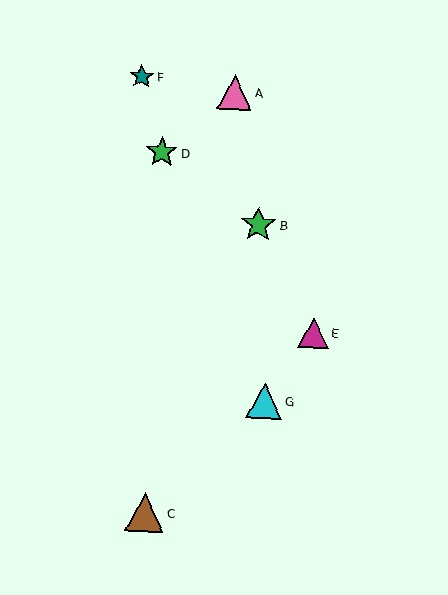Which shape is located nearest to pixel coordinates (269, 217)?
The green star (labeled B) at (258, 225) is nearest to that location.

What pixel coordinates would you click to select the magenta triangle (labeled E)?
Click at (313, 333) to select the magenta triangle E.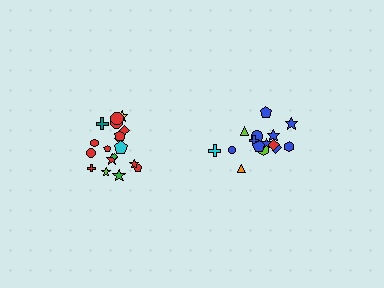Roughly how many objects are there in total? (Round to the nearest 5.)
Roughly 35 objects in total.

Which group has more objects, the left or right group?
The left group.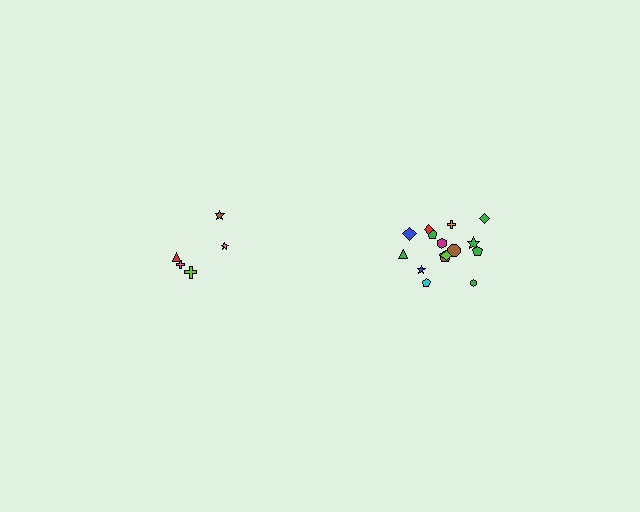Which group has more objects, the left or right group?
The right group.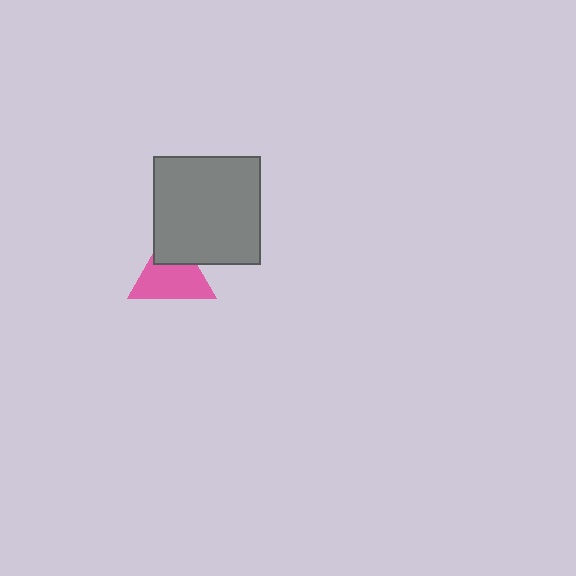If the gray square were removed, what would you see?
You would see the complete pink triangle.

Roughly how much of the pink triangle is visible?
Most of it is visible (roughly 69%).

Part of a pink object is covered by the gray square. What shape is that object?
It is a triangle.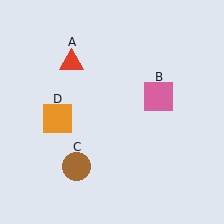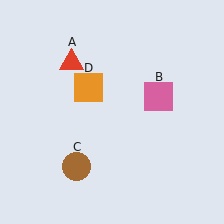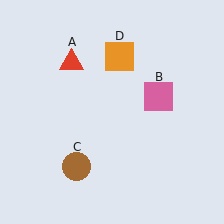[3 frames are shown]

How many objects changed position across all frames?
1 object changed position: orange square (object D).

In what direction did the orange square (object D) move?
The orange square (object D) moved up and to the right.